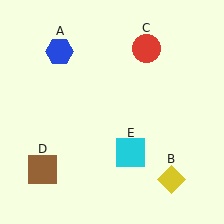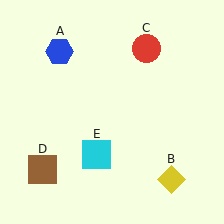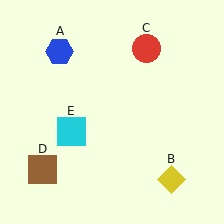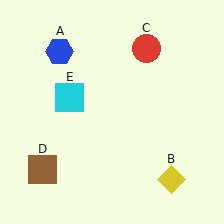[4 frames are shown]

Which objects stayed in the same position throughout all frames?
Blue hexagon (object A) and yellow diamond (object B) and red circle (object C) and brown square (object D) remained stationary.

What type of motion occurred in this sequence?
The cyan square (object E) rotated clockwise around the center of the scene.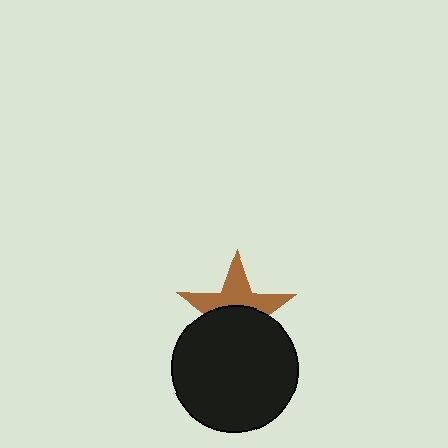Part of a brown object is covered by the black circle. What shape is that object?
It is a star.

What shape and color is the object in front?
The object in front is a black circle.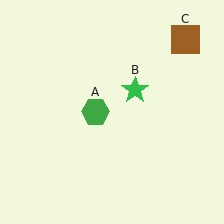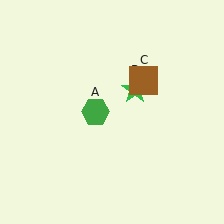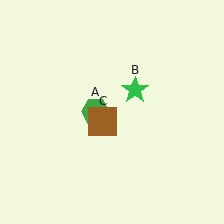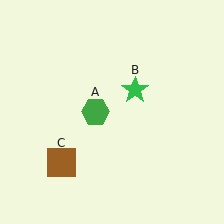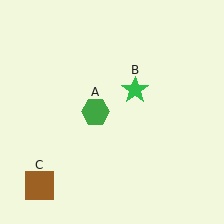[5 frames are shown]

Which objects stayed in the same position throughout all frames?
Green hexagon (object A) and green star (object B) remained stationary.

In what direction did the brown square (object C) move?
The brown square (object C) moved down and to the left.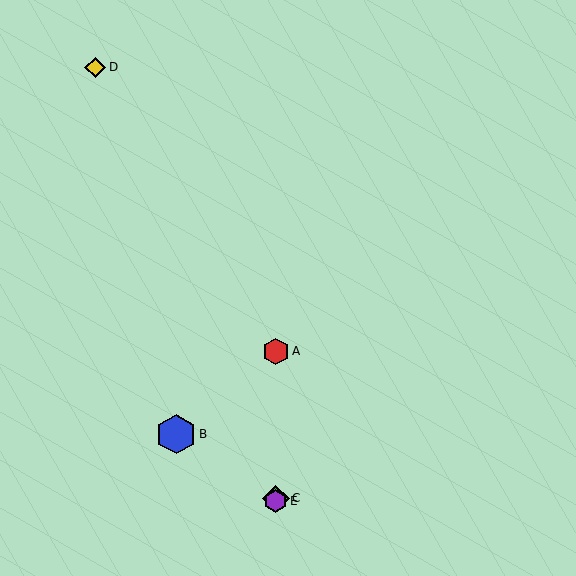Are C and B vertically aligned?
No, C is at x≈276 and B is at x≈176.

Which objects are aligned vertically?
Objects A, C, E are aligned vertically.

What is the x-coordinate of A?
Object A is at x≈276.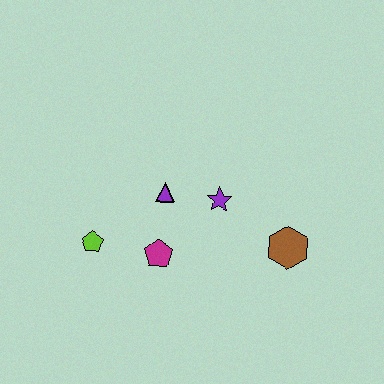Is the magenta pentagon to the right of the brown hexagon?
No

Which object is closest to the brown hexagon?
The purple star is closest to the brown hexagon.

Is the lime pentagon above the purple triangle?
No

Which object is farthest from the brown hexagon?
The lime pentagon is farthest from the brown hexagon.